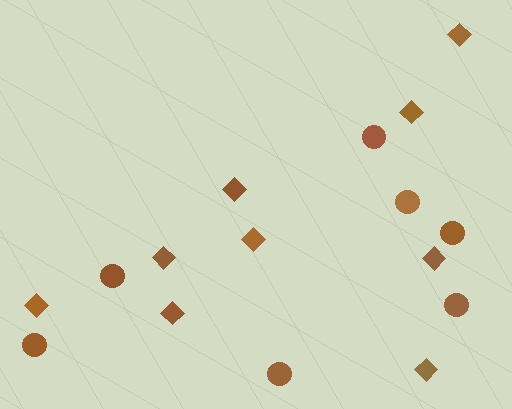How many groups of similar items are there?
There are 2 groups: one group of diamonds (9) and one group of circles (7).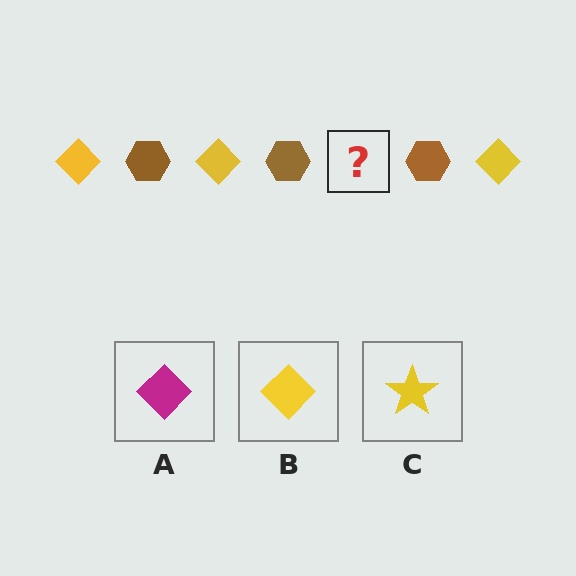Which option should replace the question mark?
Option B.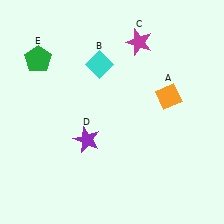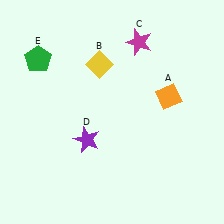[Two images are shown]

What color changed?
The diamond (B) changed from cyan in Image 1 to yellow in Image 2.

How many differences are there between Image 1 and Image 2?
There is 1 difference between the two images.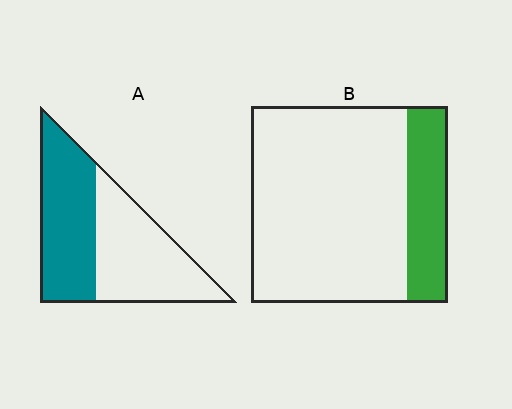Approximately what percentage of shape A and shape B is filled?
A is approximately 50% and B is approximately 20%.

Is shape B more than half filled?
No.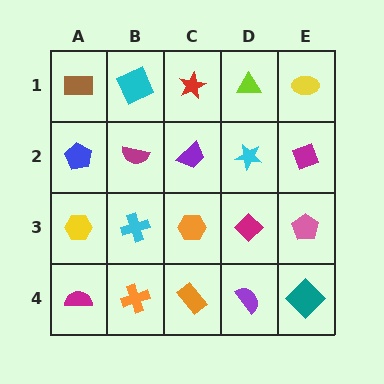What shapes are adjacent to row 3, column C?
A purple trapezoid (row 2, column C), an orange rectangle (row 4, column C), a cyan cross (row 3, column B), a magenta diamond (row 3, column D).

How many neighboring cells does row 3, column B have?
4.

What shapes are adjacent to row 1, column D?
A cyan star (row 2, column D), a red star (row 1, column C), a yellow ellipse (row 1, column E).